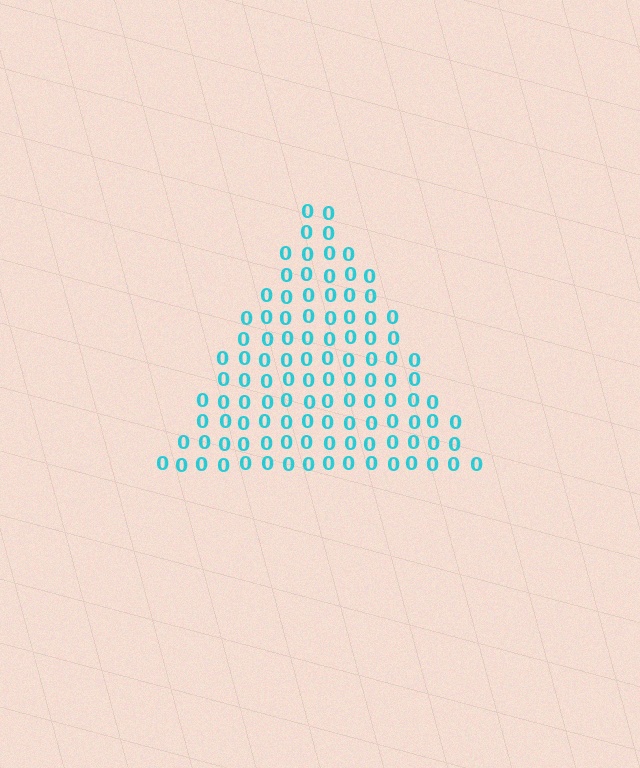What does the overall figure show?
The overall figure shows a triangle.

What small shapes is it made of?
It is made of small digit 0's.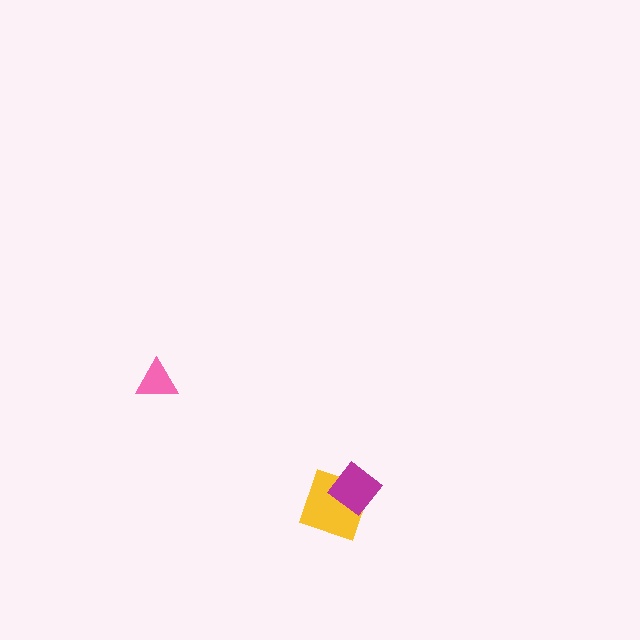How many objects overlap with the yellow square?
1 object overlaps with the yellow square.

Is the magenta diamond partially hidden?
No, no other shape covers it.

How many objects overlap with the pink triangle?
0 objects overlap with the pink triangle.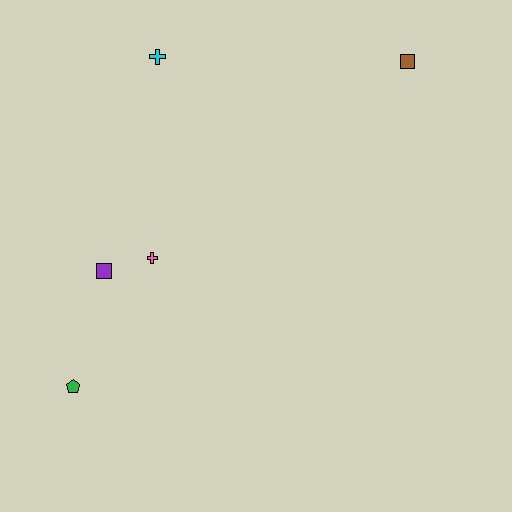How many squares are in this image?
There are 2 squares.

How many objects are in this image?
There are 5 objects.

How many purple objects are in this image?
There is 1 purple object.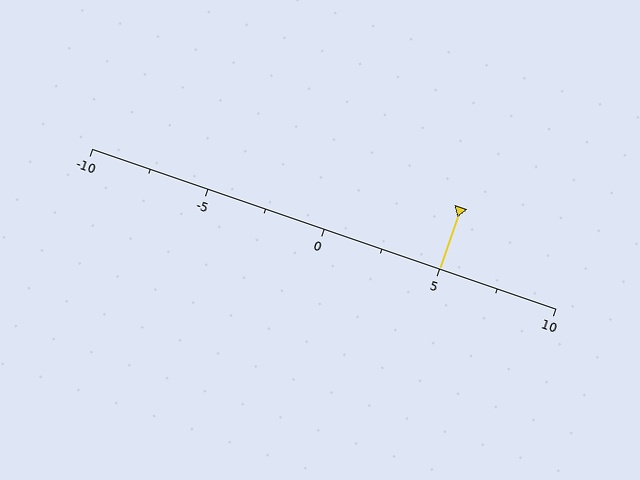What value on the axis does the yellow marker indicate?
The marker indicates approximately 5.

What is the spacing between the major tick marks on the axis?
The major ticks are spaced 5 apart.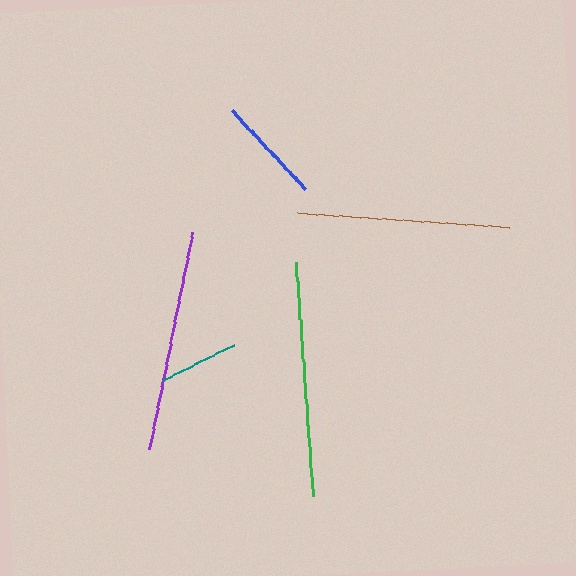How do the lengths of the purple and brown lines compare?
The purple and brown lines are approximately the same length.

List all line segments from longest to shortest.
From longest to shortest: green, purple, brown, blue, teal.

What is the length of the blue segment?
The blue segment is approximately 107 pixels long.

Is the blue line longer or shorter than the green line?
The green line is longer than the blue line.